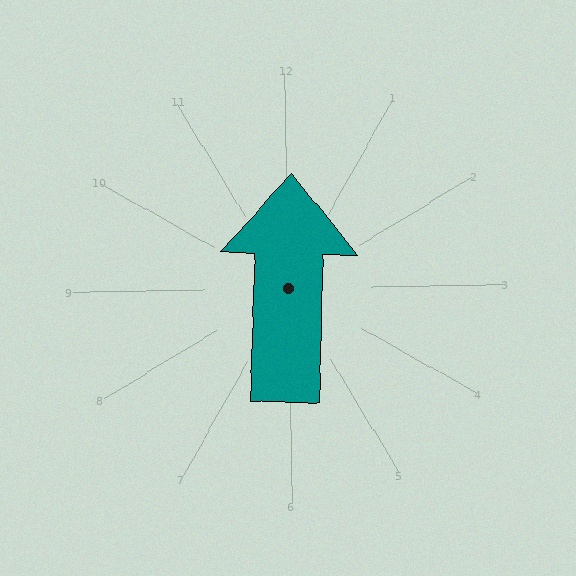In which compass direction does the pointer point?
North.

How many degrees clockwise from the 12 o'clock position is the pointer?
Approximately 3 degrees.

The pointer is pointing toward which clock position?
Roughly 12 o'clock.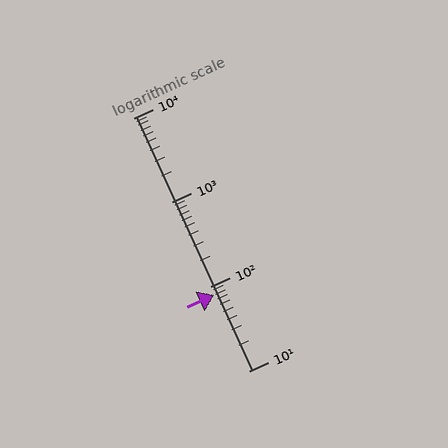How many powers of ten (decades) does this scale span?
The scale spans 3 decades, from 10 to 10000.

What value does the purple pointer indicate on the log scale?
The pointer indicates approximately 80.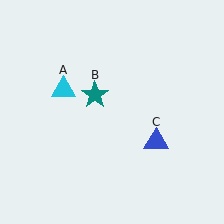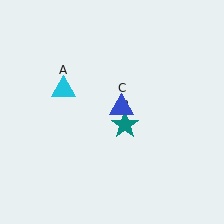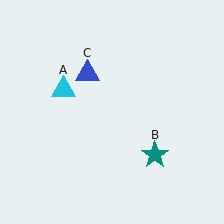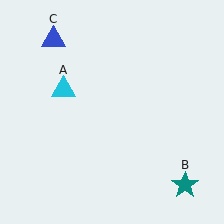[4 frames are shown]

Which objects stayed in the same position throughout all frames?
Cyan triangle (object A) remained stationary.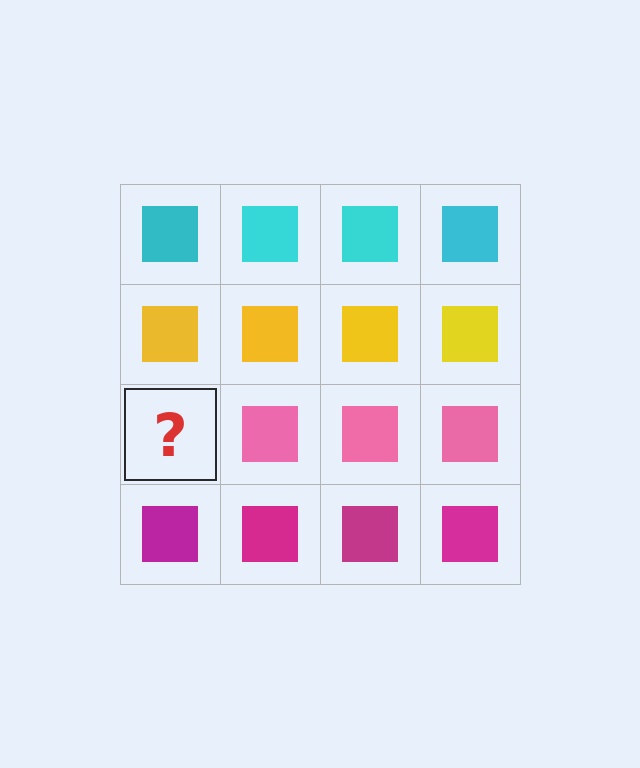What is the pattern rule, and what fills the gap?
The rule is that each row has a consistent color. The gap should be filled with a pink square.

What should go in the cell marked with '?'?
The missing cell should contain a pink square.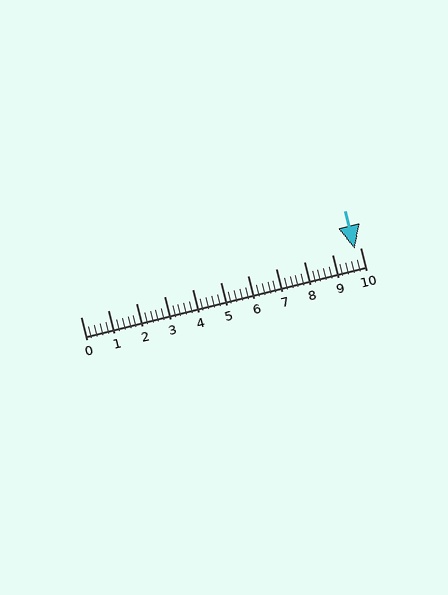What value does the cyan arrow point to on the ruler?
The cyan arrow points to approximately 9.8.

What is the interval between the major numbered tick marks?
The major tick marks are spaced 1 units apart.